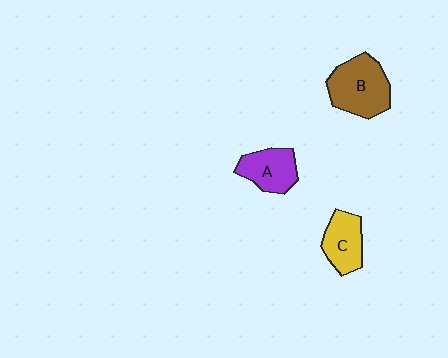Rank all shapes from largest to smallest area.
From largest to smallest: B (brown), A (purple), C (yellow).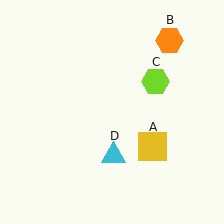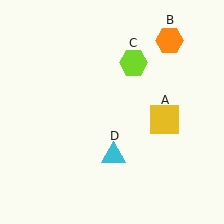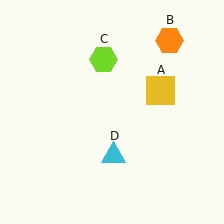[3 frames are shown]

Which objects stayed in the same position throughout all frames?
Orange hexagon (object B) and cyan triangle (object D) remained stationary.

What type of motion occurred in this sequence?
The yellow square (object A), lime hexagon (object C) rotated counterclockwise around the center of the scene.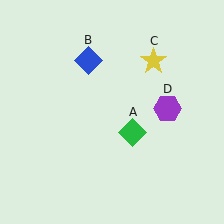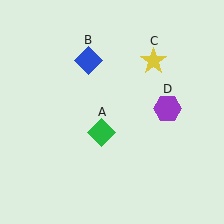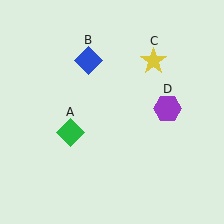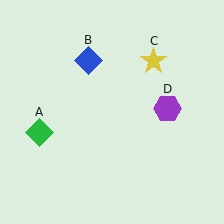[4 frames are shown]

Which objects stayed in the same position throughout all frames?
Blue diamond (object B) and yellow star (object C) and purple hexagon (object D) remained stationary.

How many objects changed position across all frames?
1 object changed position: green diamond (object A).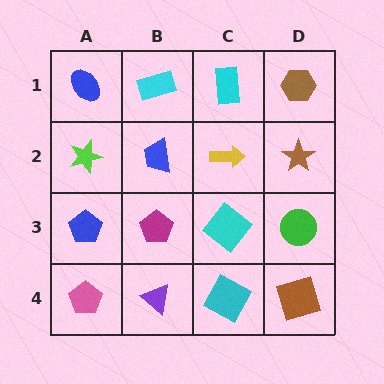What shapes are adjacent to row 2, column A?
A blue ellipse (row 1, column A), a blue pentagon (row 3, column A), a blue trapezoid (row 2, column B).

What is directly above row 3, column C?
A yellow arrow.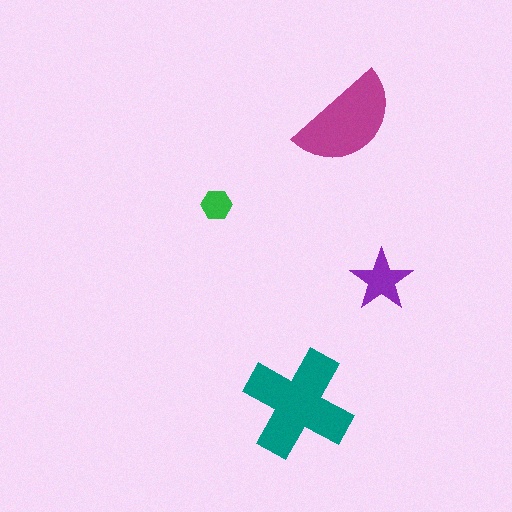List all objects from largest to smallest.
The teal cross, the magenta semicircle, the purple star, the green hexagon.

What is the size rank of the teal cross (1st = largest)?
1st.